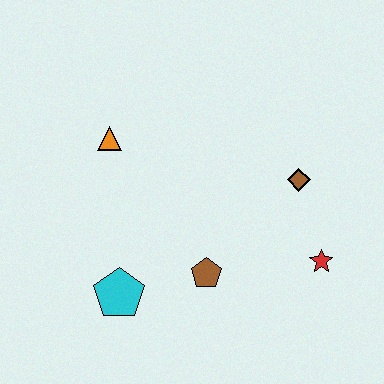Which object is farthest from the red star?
The orange triangle is farthest from the red star.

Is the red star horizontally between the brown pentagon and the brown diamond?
No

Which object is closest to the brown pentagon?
The cyan pentagon is closest to the brown pentagon.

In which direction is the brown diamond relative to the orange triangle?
The brown diamond is to the right of the orange triangle.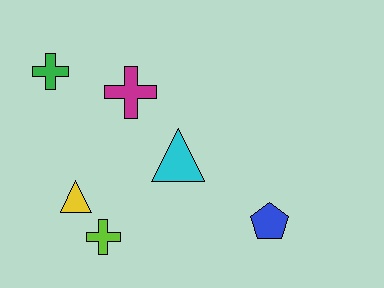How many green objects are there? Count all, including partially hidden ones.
There is 1 green object.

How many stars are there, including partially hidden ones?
There are no stars.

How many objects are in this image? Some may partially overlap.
There are 6 objects.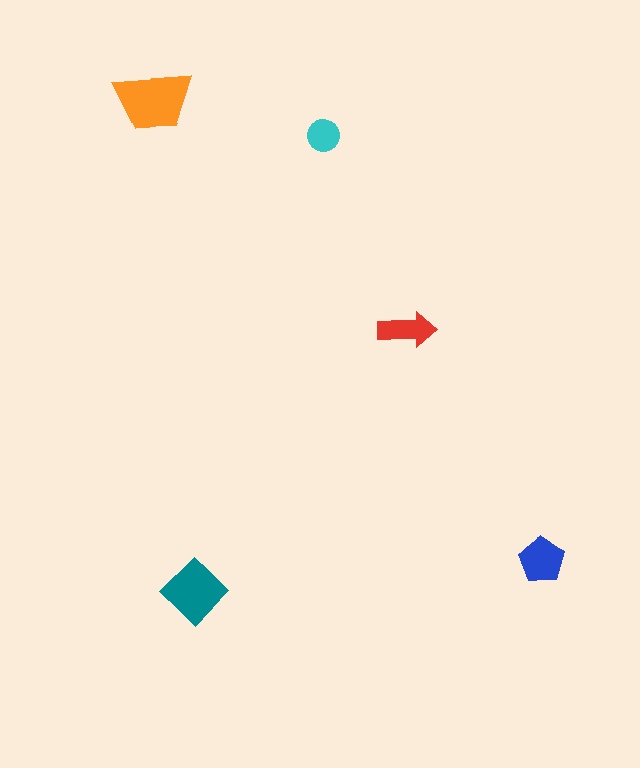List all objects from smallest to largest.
The cyan circle, the red arrow, the blue pentagon, the teal diamond, the orange trapezoid.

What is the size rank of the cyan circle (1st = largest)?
5th.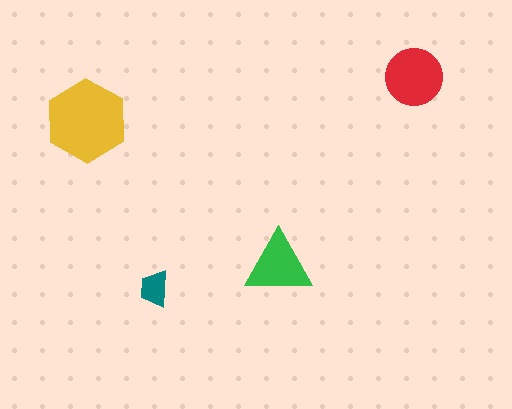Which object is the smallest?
The teal trapezoid.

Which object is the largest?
The yellow hexagon.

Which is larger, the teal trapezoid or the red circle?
The red circle.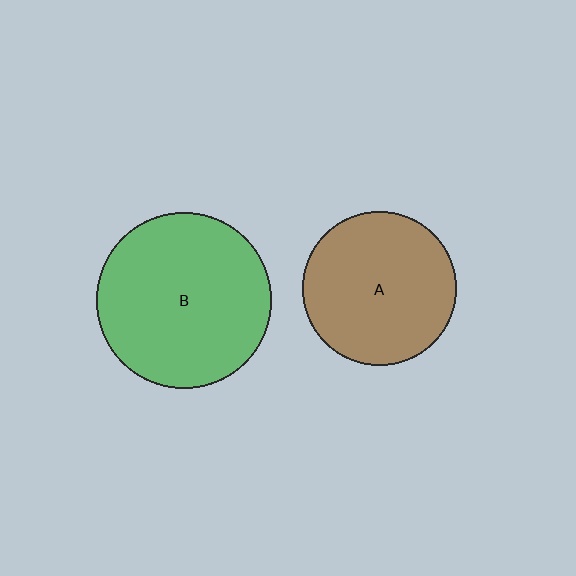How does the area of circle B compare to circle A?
Approximately 1.3 times.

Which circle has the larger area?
Circle B (green).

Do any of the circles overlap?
No, none of the circles overlap.